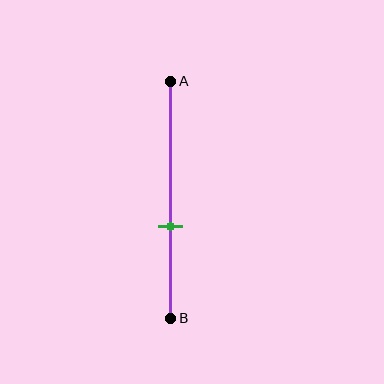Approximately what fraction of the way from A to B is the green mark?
The green mark is approximately 60% of the way from A to B.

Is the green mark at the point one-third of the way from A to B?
No, the mark is at about 60% from A, not at the 33% one-third point.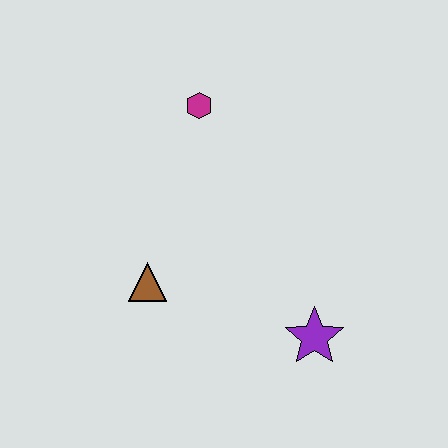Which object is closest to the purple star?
The brown triangle is closest to the purple star.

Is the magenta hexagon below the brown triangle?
No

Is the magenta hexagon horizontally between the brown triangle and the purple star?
Yes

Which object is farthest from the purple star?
The magenta hexagon is farthest from the purple star.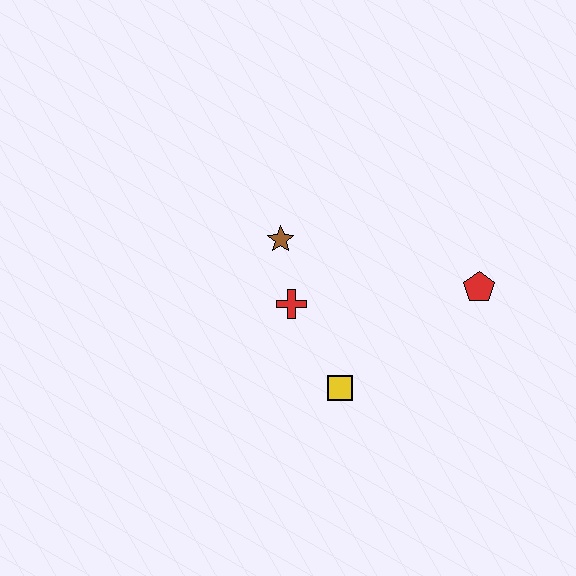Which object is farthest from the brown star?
The red pentagon is farthest from the brown star.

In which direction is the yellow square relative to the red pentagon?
The yellow square is to the left of the red pentagon.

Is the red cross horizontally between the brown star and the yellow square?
Yes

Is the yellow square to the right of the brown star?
Yes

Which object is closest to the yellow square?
The red cross is closest to the yellow square.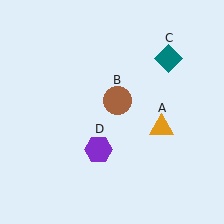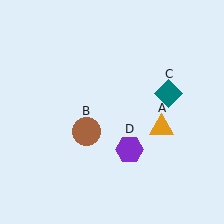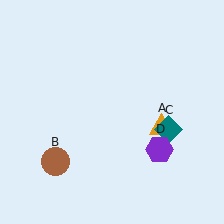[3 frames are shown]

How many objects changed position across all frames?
3 objects changed position: brown circle (object B), teal diamond (object C), purple hexagon (object D).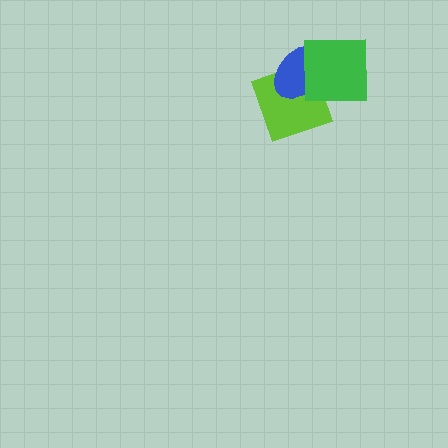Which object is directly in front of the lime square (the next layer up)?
The blue ellipse is directly in front of the lime square.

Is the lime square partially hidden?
Yes, it is partially covered by another shape.